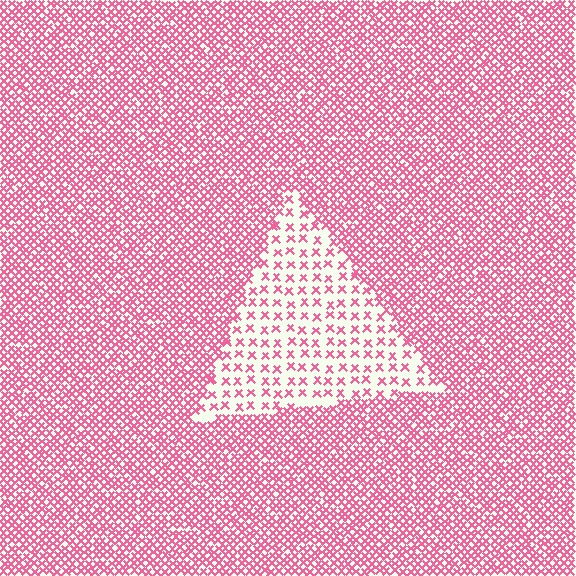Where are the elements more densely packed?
The elements are more densely packed outside the triangle boundary.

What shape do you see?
I see a triangle.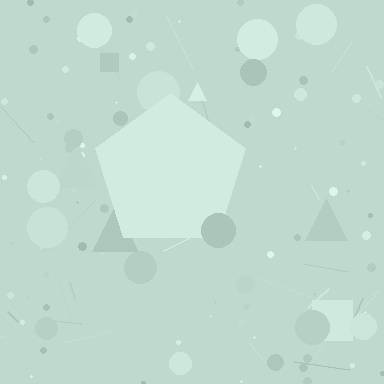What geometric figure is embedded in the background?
A pentagon is embedded in the background.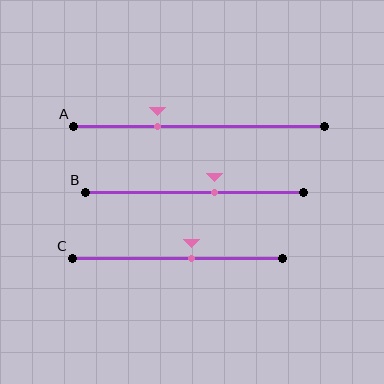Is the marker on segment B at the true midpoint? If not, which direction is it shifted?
No, the marker on segment B is shifted to the right by about 9% of the segment length.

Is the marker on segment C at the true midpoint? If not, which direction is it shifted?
No, the marker on segment C is shifted to the right by about 7% of the segment length.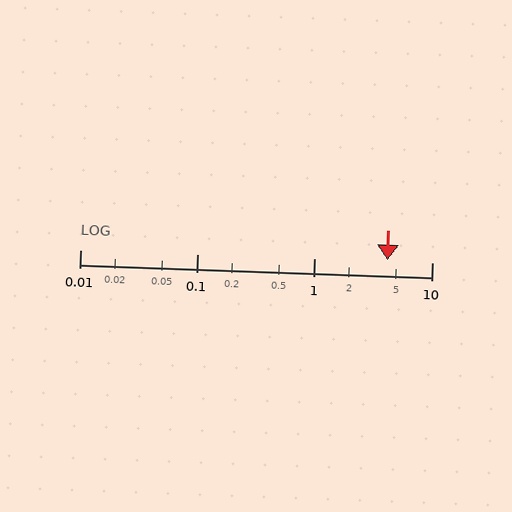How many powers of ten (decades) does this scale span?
The scale spans 3 decades, from 0.01 to 10.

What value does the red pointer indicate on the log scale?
The pointer indicates approximately 4.2.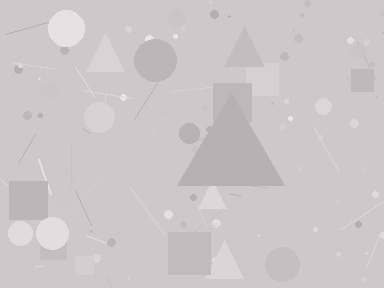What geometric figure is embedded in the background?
A triangle is embedded in the background.